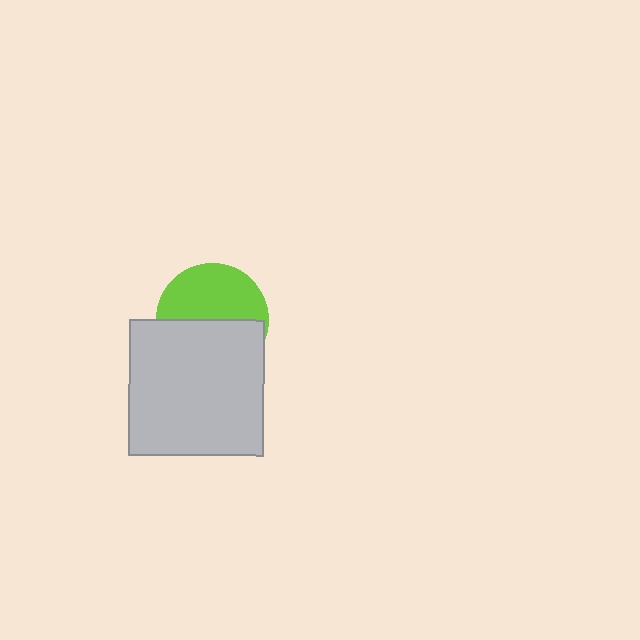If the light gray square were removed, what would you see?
You would see the complete lime circle.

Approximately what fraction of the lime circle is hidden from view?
Roughly 50% of the lime circle is hidden behind the light gray square.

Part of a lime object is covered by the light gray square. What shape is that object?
It is a circle.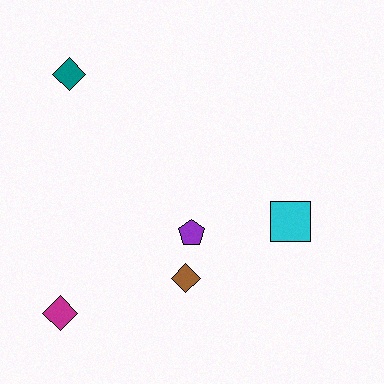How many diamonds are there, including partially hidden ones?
There are 3 diamonds.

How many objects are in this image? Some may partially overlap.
There are 5 objects.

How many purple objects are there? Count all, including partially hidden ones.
There is 1 purple object.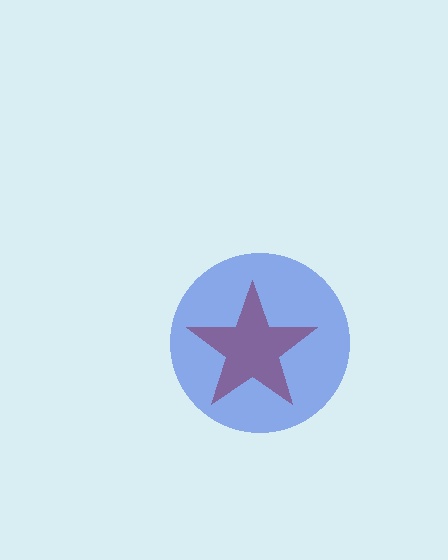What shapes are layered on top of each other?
The layered shapes are: a red star, a blue circle.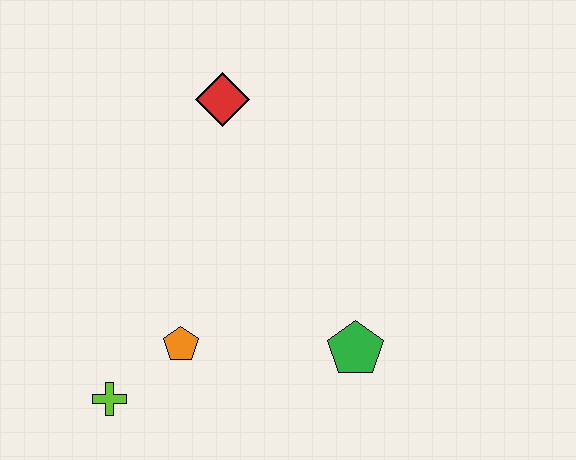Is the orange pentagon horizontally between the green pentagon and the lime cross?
Yes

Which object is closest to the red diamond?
The orange pentagon is closest to the red diamond.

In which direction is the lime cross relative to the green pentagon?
The lime cross is to the left of the green pentagon.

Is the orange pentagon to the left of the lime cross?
No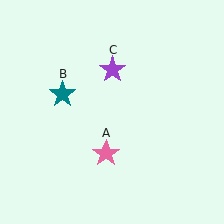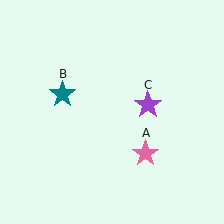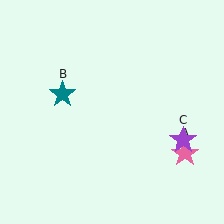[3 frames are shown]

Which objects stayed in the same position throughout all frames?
Teal star (object B) remained stationary.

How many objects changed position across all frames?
2 objects changed position: pink star (object A), purple star (object C).